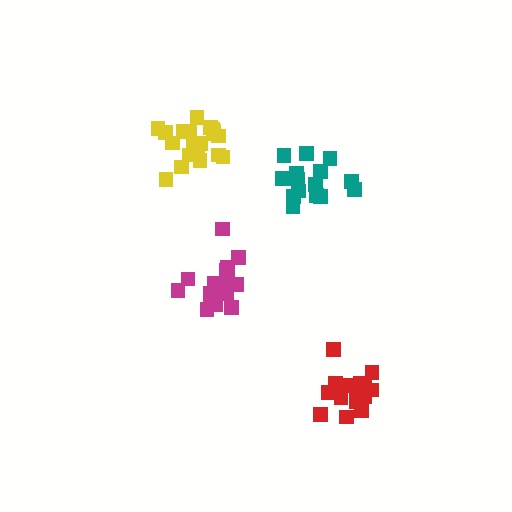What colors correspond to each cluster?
The clusters are colored: red, magenta, yellow, teal.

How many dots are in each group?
Group 1: 16 dots, Group 2: 18 dots, Group 3: 21 dots, Group 4: 15 dots (70 total).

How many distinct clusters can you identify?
There are 4 distinct clusters.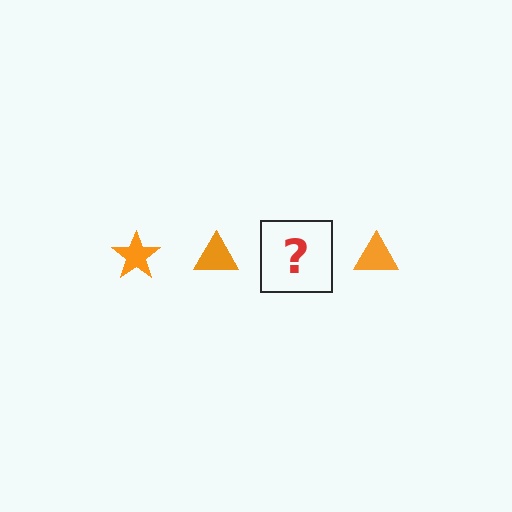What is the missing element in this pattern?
The missing element is an orange star.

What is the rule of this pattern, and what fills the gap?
The rule is that the pattern cycles through star, triangle shapes in orange. The gap should be filled with an orange star.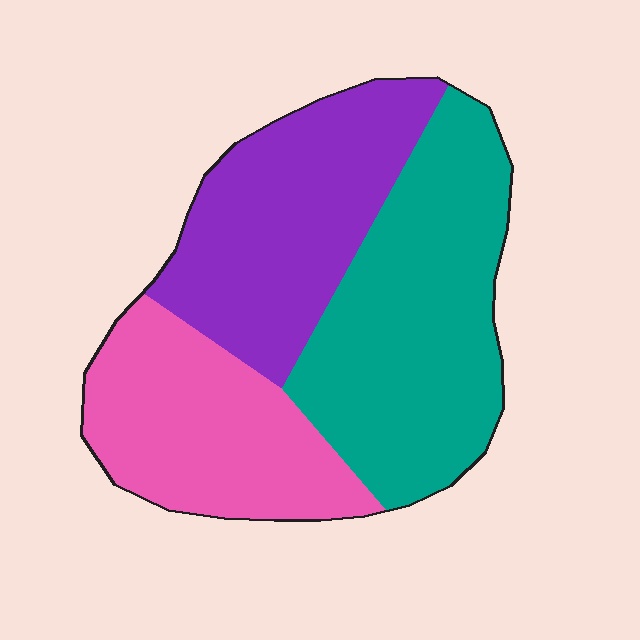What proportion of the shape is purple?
Purple covers 32% of the shape.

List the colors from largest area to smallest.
From largest to smallest: teal, purple, pink.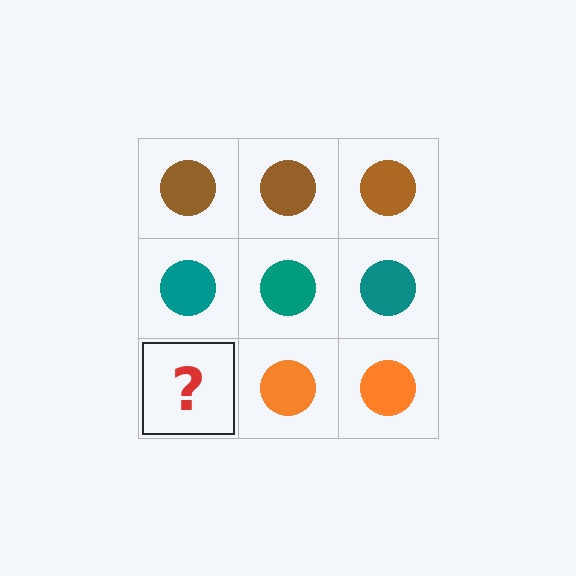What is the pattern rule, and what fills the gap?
The rule is that each row has a consistent color. The gap should be filled with an orange circle.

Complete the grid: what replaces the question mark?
The question mark should be replaced with an orange circle.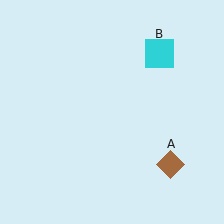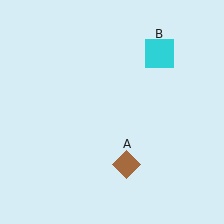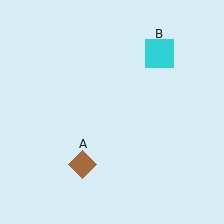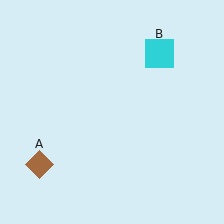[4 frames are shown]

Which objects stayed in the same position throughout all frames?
Cyan square (object B) remained stationary.